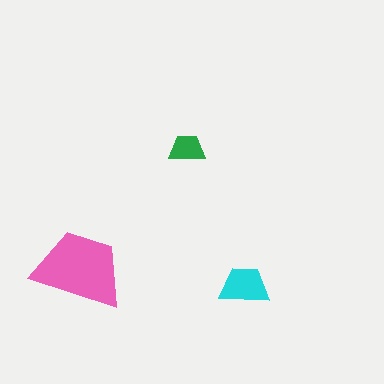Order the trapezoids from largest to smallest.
the pink one, the cyan one, the green one.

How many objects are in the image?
There are 3 objects in the image.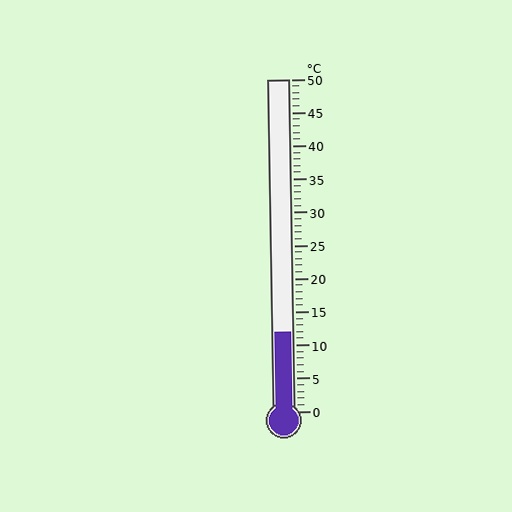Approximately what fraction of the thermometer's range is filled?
The thermometer is filled to approximately 25% of its range.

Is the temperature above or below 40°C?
The temperature is below 40°C.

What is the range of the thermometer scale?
The thermometer scale ranges from 0°C to 50°C.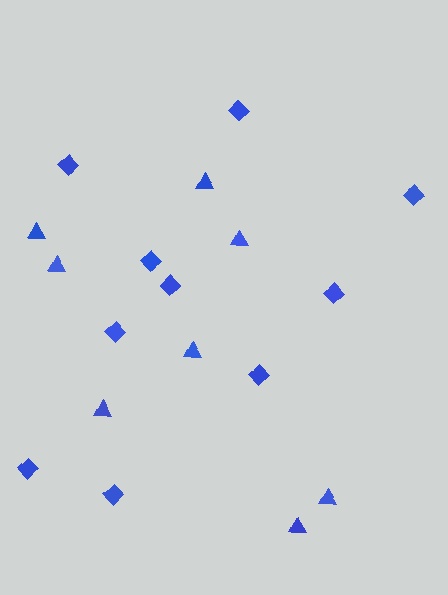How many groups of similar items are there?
There are 2 groups: one group of diamonds (10) and one group of triangles (8).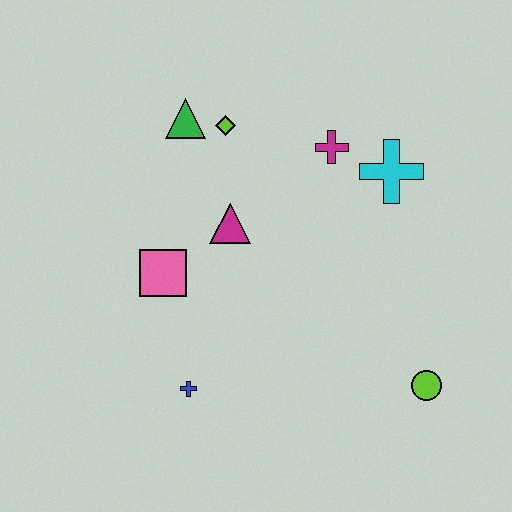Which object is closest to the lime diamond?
The green triangle is closest to the lime diamond.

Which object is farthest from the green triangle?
The lime circle is farthest from the green triangle.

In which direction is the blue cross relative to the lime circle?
The blue cross is to the left of the lime circle.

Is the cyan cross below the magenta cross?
Yes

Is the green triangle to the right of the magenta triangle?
No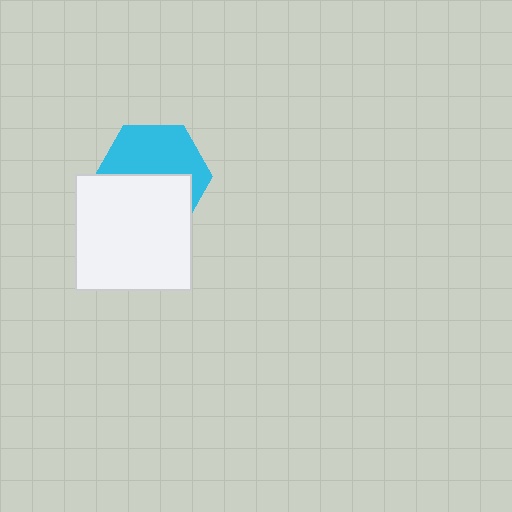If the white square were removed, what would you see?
You would see the complete cyan hexagon.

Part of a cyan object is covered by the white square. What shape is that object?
It is a hexagon.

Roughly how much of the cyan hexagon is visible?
About half of it is visible (roughly 51%).